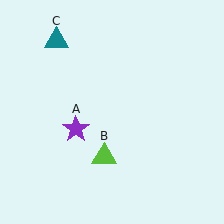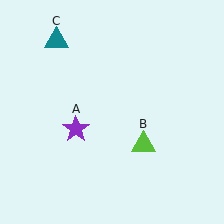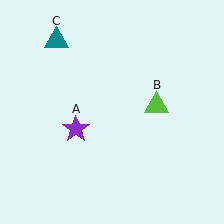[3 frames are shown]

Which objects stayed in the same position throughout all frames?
Purple star (object A) and teal triangle (object C) remained stationary.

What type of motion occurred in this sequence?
The lime triangle (object B) rotated counterclockwise around the center of the scene.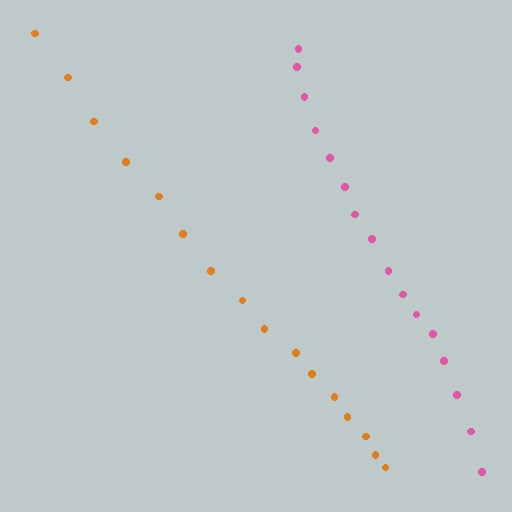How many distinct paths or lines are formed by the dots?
There are 2 distinct paths.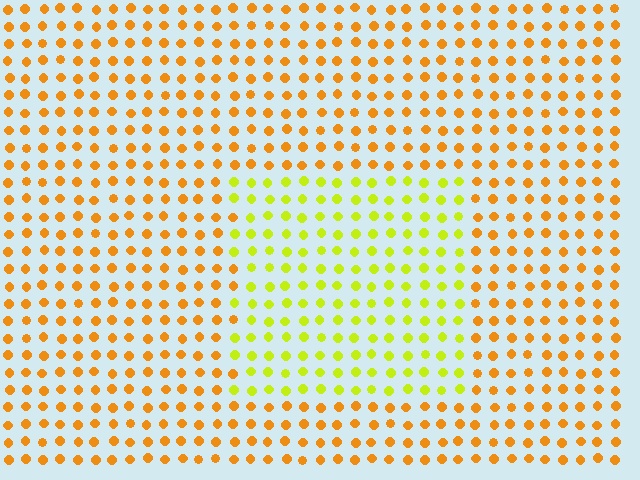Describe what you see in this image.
The image is filled with small orange elements in a uniform arrangement. A rectangle-shaped region is visible where the elements are tinted to a slightly different hue, forming a subtle color boundary.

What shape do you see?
I see a rectangle.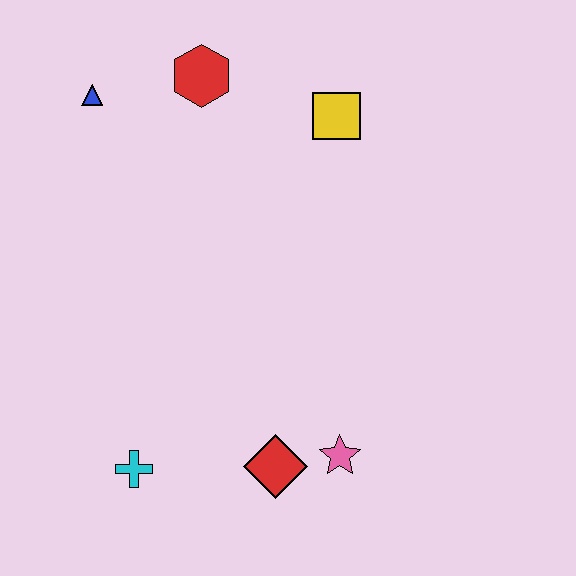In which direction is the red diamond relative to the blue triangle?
The red diamond is below the blue triangle.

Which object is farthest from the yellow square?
The cyan cross is farthest from the yellow square.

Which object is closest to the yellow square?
The red hexagon is closest to the yellow square.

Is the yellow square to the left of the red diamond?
No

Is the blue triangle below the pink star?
No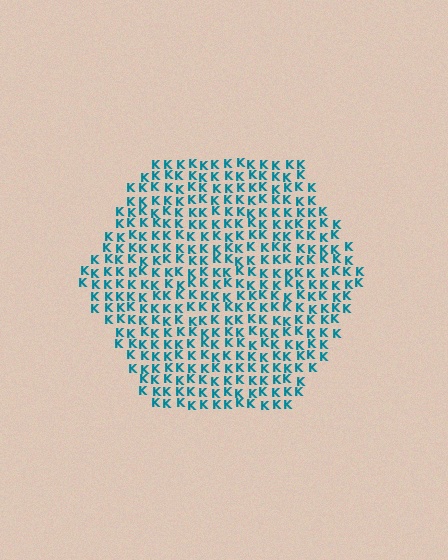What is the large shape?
The large shape is a hexagon.